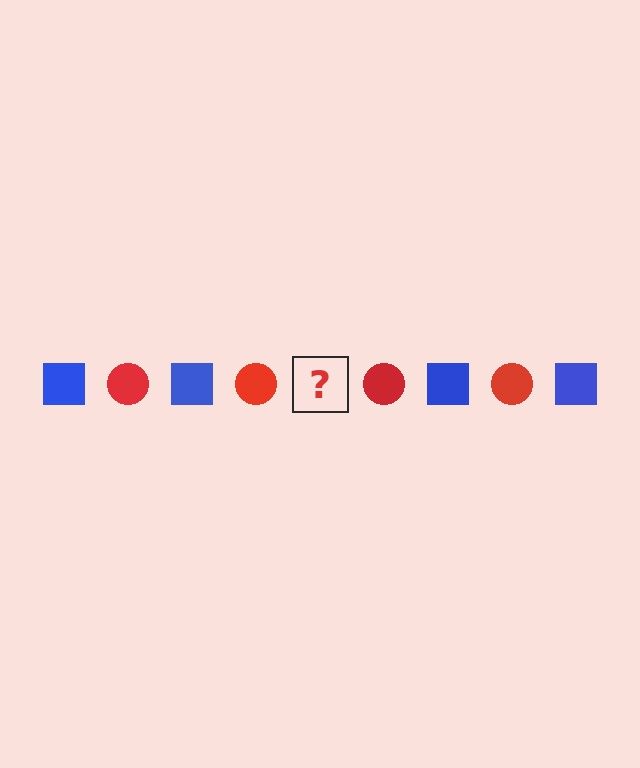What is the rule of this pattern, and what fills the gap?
The rule is that the pattern alternates between blue square and red circle. The gap should be filled with a blue square.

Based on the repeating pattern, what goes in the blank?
The blank should be a blue square.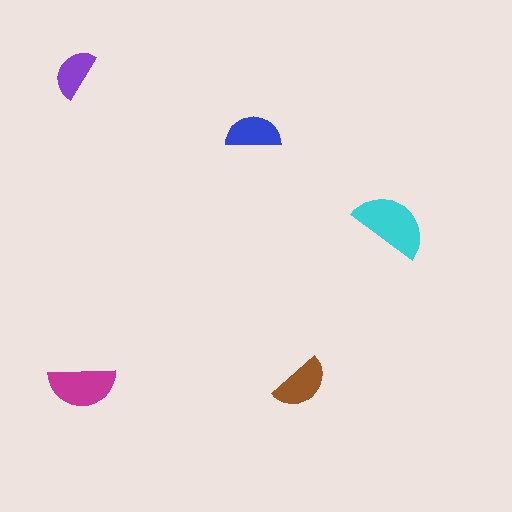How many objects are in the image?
There are 5 objects in the image.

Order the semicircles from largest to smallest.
the cyan one, the magenta one, the brown one, the blue one, the purple one.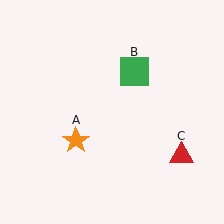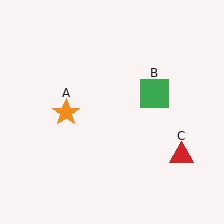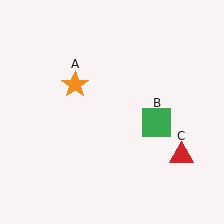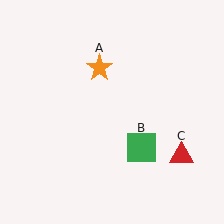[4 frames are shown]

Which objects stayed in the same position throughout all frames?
Red triangle (object C) remained stationary.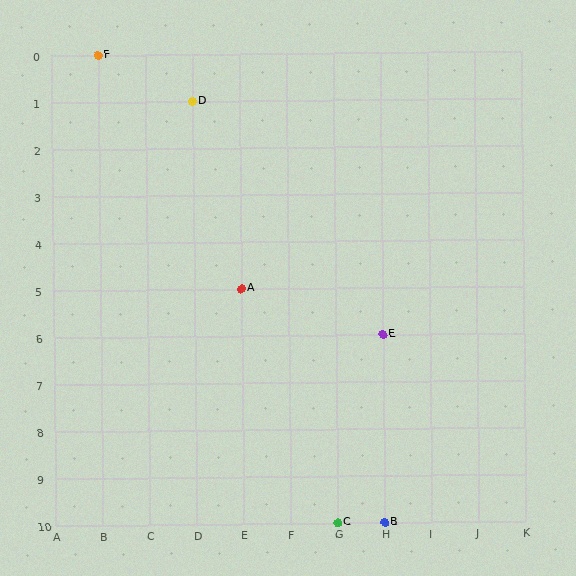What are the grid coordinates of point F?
Point F is at grid coordinates (B, 0).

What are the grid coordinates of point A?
Point A is at grid coordinates (E, 5).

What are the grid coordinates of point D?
Point D is at grid coordinates (D, 1).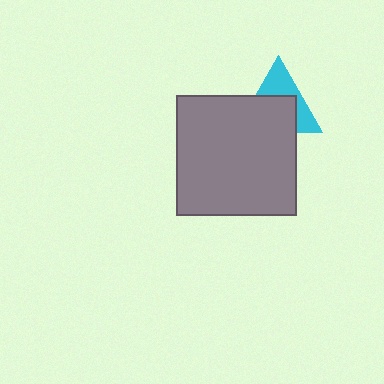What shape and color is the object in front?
The object in front is a gray square.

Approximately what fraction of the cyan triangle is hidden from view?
Roughly 57% of the cyan triangle is hidden behind the gray square.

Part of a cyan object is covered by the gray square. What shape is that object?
It is a triangle.